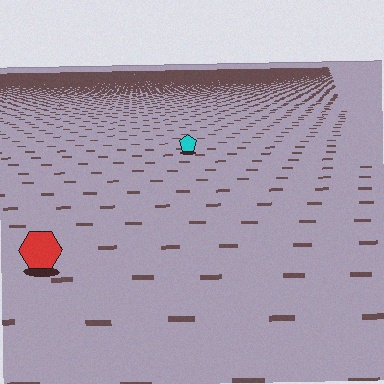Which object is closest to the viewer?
The red hexagon is closest. The texture marks near it are larger and more spread out.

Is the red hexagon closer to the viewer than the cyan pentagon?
Yes. The red hexagon is closer — you can tell from the texture gradient: the ground texture is coarser near it.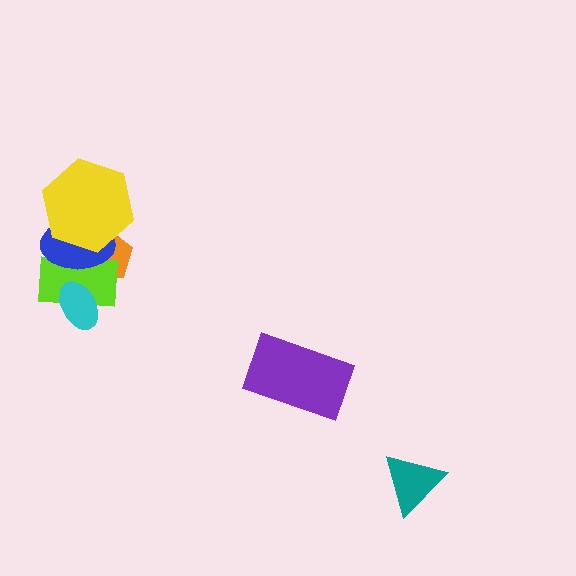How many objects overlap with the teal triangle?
0 objects overlap with the teal triangle.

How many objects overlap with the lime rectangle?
4 objects overlap with the lime rectangle.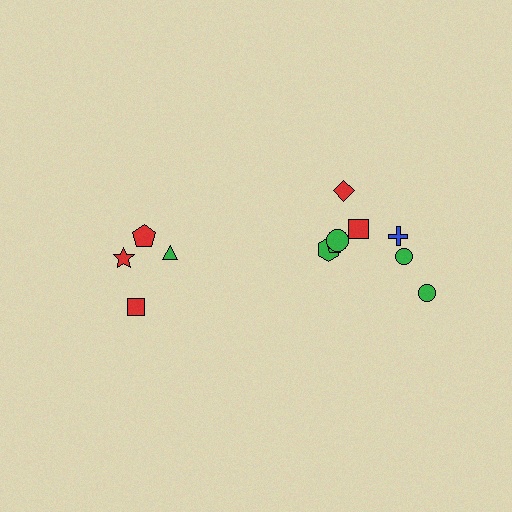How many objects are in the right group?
There are 8 objects.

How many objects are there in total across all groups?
There are 12 objects.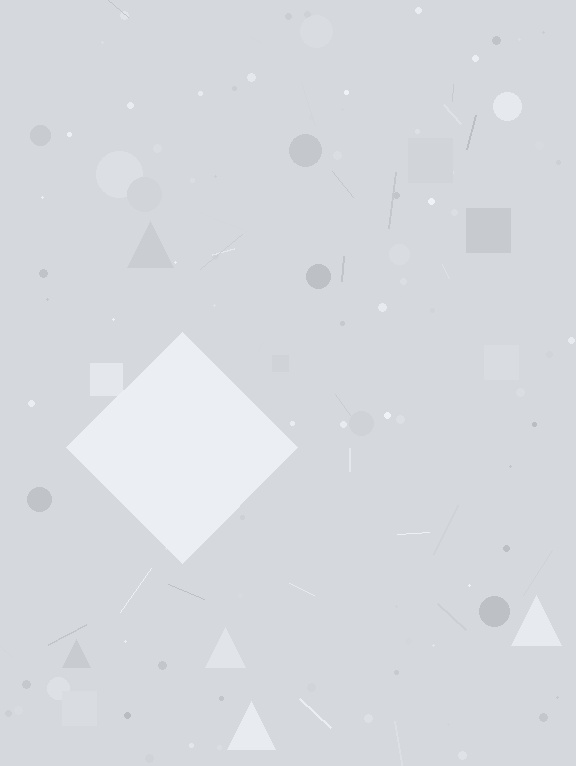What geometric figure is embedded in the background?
A diamond is embedded in the background.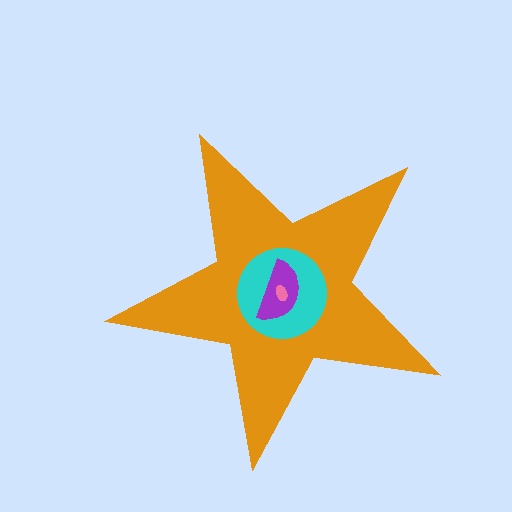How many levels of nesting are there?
4.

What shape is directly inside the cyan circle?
The purple semicircle.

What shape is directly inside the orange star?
The cyan circle.